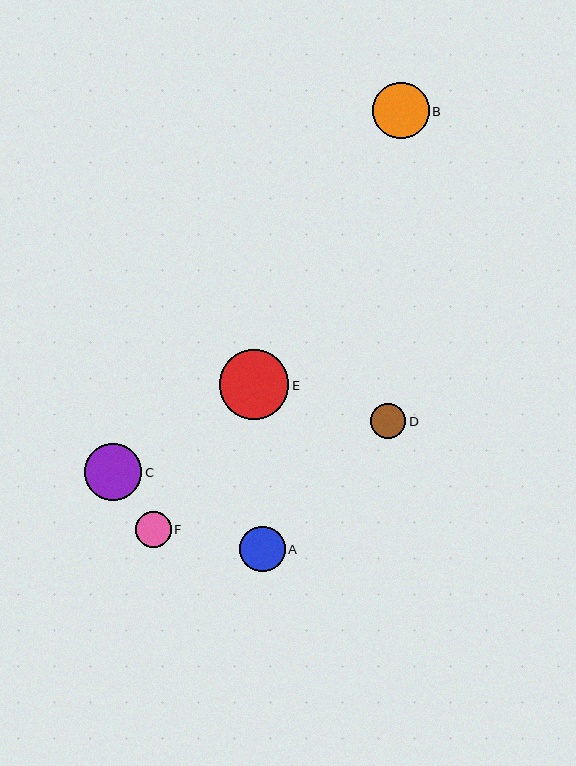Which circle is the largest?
Circle E is the largest with a size of approximately 70 pixels.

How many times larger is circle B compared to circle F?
Circle B is approximately 1.6 times the size of circle F.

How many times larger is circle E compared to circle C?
Circle E is approximately 1.2 times the size of circle C.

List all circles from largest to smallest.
From largest to smallest: E, C, B, A, F, D.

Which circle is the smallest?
Circle D is the smallest with a size of approximately 35 pixels.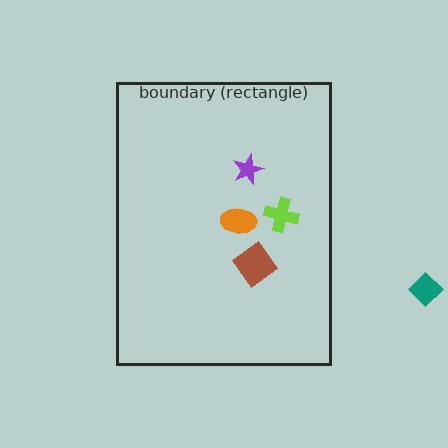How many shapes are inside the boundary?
4 inside, 1 outside.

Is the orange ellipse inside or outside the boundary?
Inside.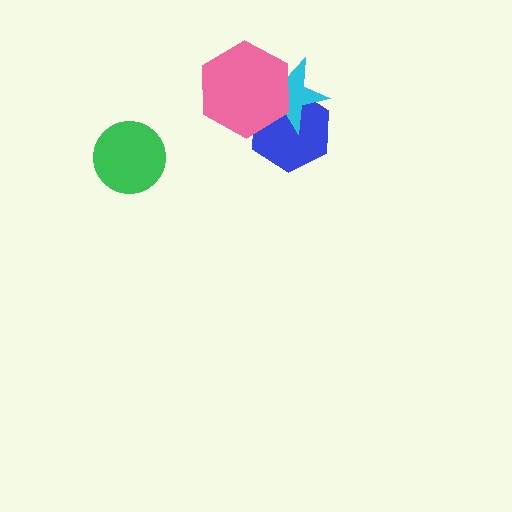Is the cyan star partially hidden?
Yes, it is partially covered by another shape.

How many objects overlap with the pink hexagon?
2 objects overlap with the pink hexagon.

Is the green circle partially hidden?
No, no other shape covers it.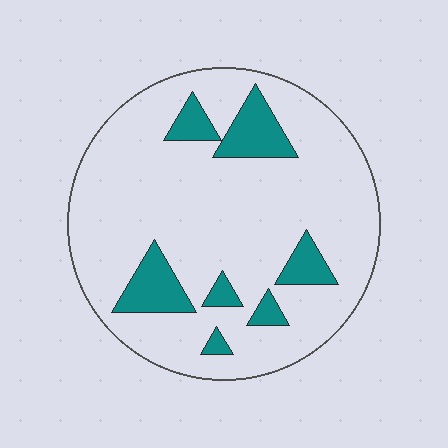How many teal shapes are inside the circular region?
7.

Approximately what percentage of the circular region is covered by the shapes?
Approximately 15%.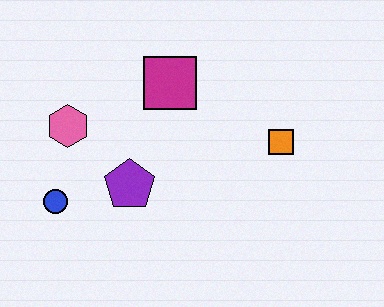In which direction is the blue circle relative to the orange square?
The blue circle is to the left of the orange square.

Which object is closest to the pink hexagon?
The blue circle is closest to the pink hexagon.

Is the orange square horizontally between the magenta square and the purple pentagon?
No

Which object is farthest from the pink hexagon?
The orange square is farthest from the pink hexagon.